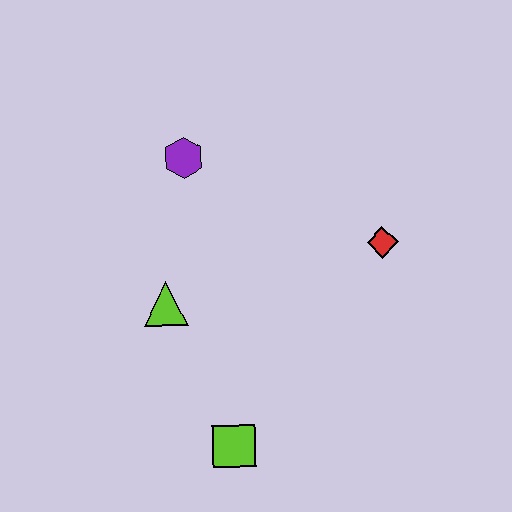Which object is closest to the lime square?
The lime triangle is closest to the lime square.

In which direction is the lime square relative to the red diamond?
The lime square is below the red diamond.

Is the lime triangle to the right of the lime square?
No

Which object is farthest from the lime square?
The purple hexagon is farthest from the lime square.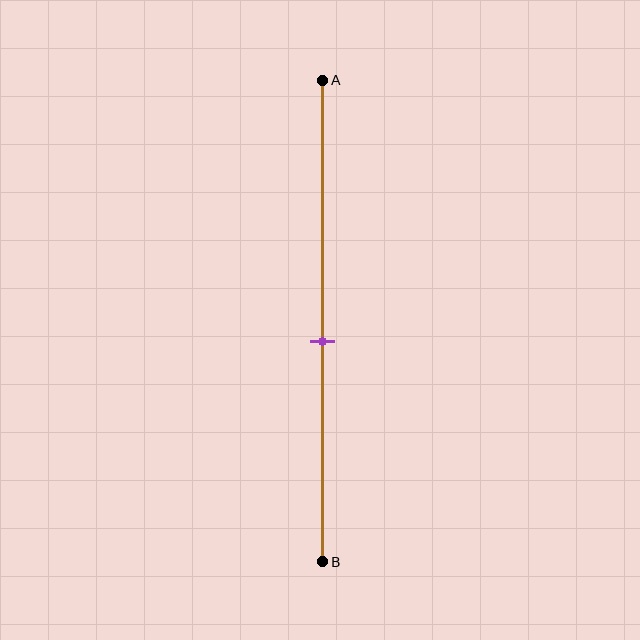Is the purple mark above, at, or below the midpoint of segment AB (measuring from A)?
The purple mark is below the midpoint of segment AB.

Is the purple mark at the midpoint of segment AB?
No, the mark is at about 55% from A, not at the 50% midpoint.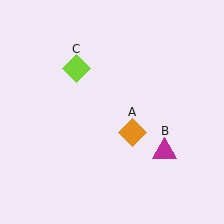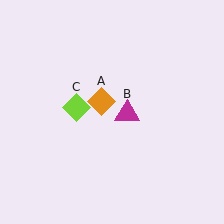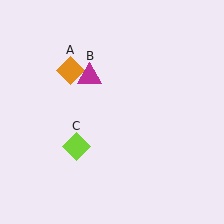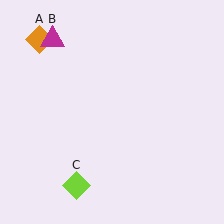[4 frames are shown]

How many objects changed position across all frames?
3 objects changed position: orange diamond (object A), magenta triangle (object B), lime diamond (object C).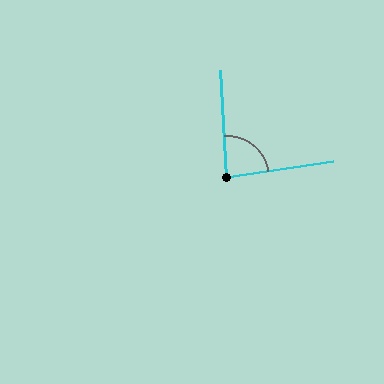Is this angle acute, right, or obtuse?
It is acute.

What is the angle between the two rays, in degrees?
Approximately 85 degrees.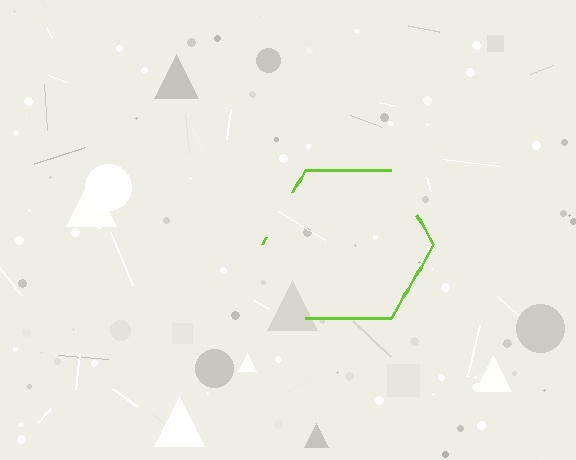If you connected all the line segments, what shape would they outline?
They would outline a hexagon.